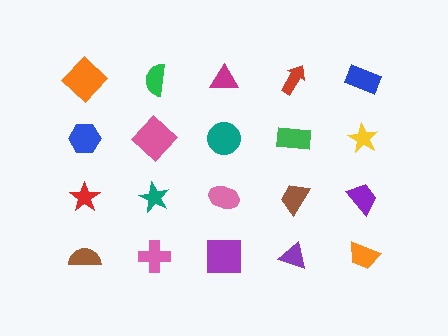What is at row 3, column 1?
A red star.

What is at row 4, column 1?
A brown semicircle.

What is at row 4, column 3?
A purple square.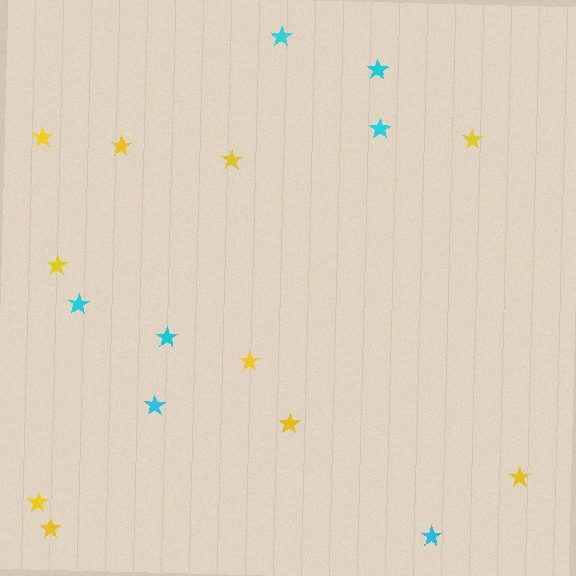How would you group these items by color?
There are 2 groups: one group of cyan stars (7) and one group of yellow stars (10).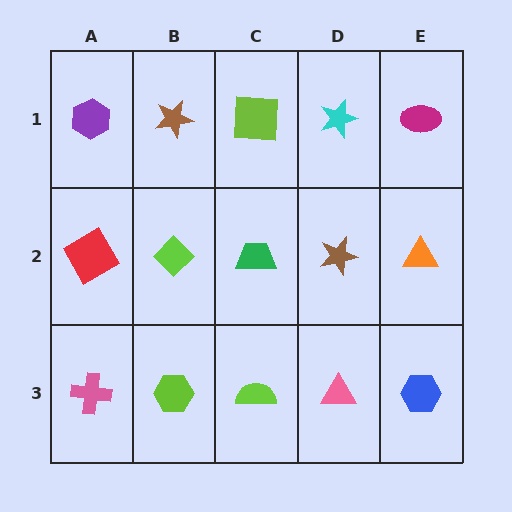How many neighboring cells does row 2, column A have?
3.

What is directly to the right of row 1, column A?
A brown star.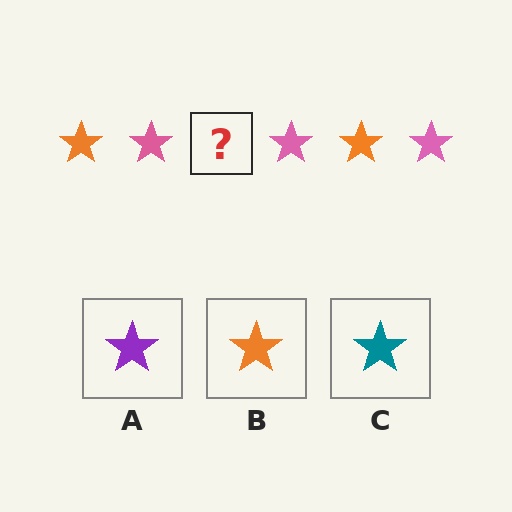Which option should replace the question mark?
Option B.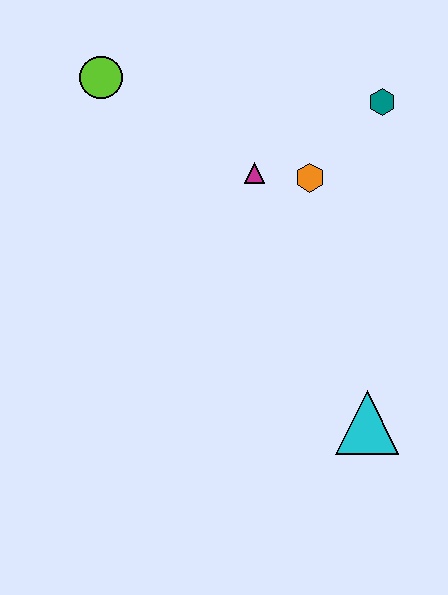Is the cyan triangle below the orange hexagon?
Yes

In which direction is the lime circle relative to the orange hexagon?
The lime circle is to the left of the orange hexagon.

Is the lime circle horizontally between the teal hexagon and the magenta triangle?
No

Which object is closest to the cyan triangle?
The orange hexagon is closest to the cyan triangle.